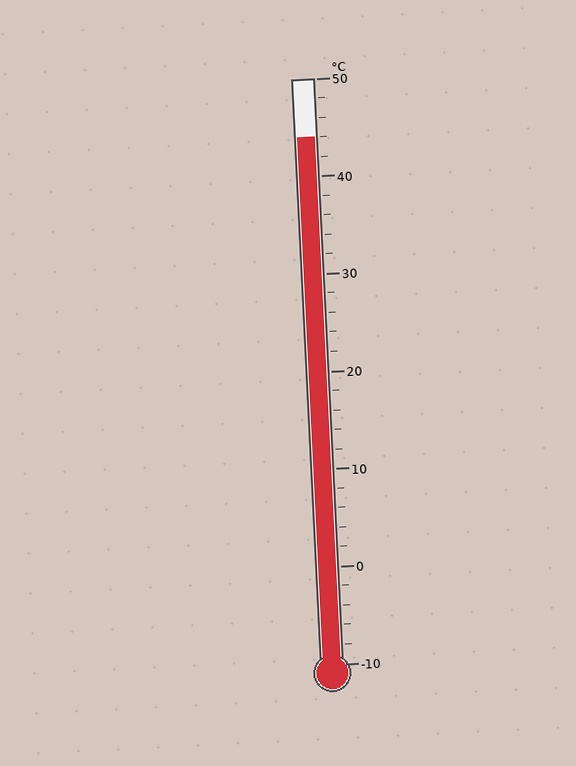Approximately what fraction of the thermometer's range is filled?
The thermometer is filled to approximately 90% of its range.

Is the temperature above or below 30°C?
The temperature is above 30°C.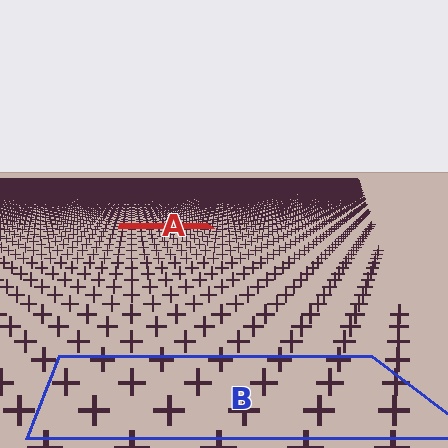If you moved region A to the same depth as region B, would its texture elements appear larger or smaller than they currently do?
They would appear larger. At a closer depth, the same texture elements are projected at a bigger on-screen size.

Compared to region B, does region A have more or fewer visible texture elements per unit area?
Region A has more texture elements per unit area — they are packed more densely because it is farther away.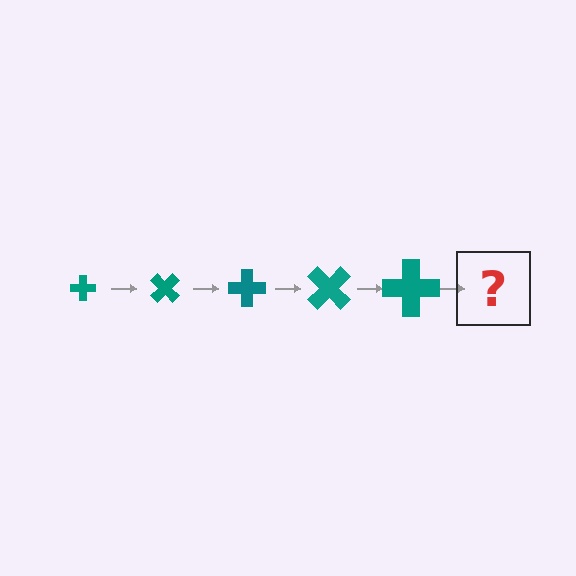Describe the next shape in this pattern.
It should be a cross, larger than the previous one and rotated 225 degrees from the start.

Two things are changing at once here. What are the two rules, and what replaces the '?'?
The two rules are that the cross grows larger each step and it rotates 45 degrees each step. The '?' should be a cross, larger than the previous one and rotated 225 degrees from the start.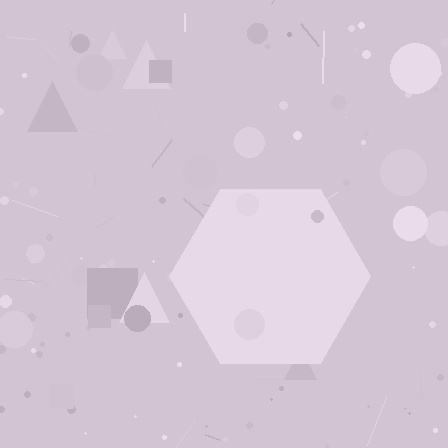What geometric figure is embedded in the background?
A hexagon is embedded in the background.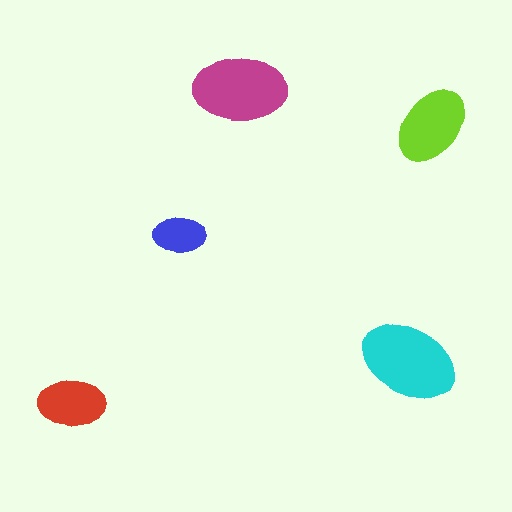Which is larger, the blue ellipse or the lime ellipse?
The lime one.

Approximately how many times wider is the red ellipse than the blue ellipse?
About 1.5 times wider.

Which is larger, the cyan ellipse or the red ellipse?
The cyan one.